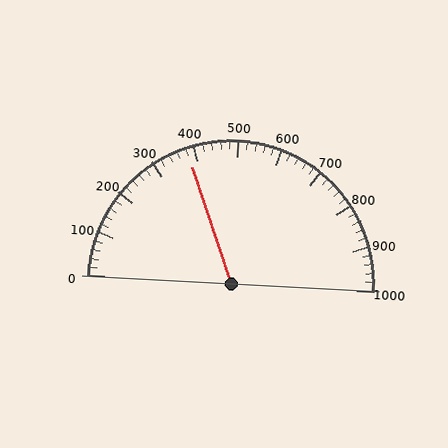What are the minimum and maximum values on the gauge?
The gauge ranges from 0 to 1000.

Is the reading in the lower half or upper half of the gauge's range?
The reading is in the lower half of the range (0 to 1000).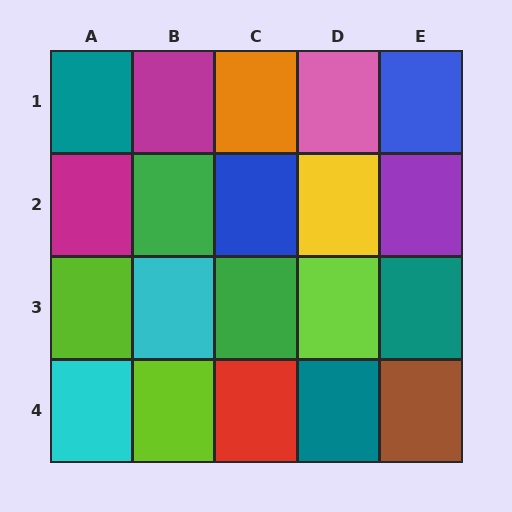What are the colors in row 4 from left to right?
Cyan, lime, red, teal, brown.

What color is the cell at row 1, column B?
Magenta.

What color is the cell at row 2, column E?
Purple.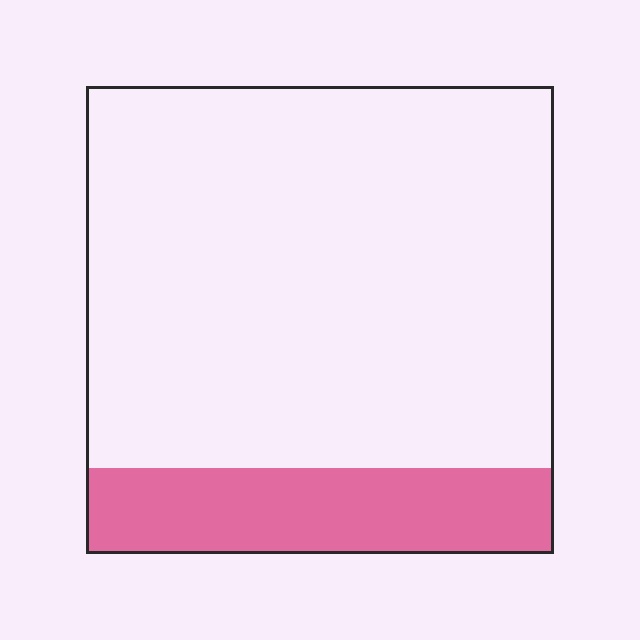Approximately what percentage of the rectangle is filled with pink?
Approximately 20%.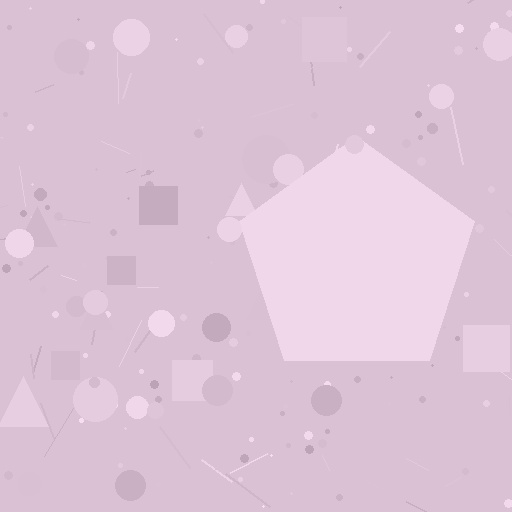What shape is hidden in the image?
A pentagon is hidden in the image.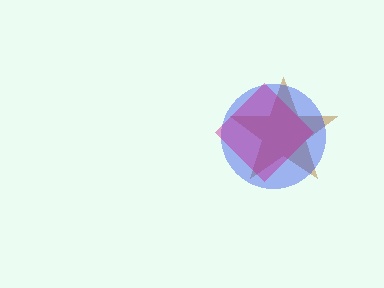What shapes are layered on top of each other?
The layered shapes are: a brown star, a blue circle, a magenta diamond.